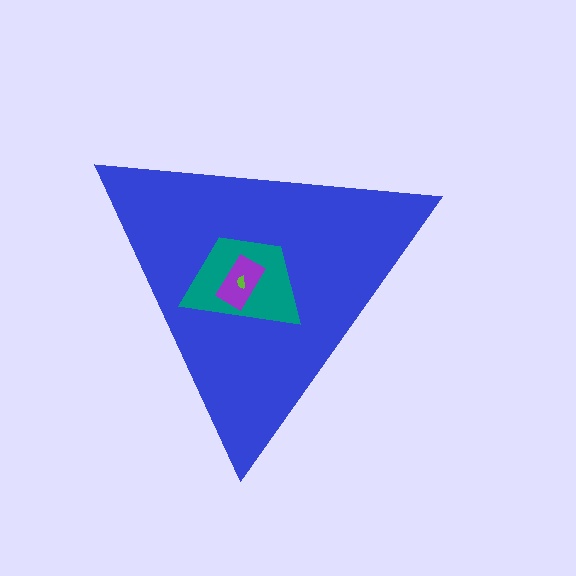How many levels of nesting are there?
4.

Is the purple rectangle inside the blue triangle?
Yes.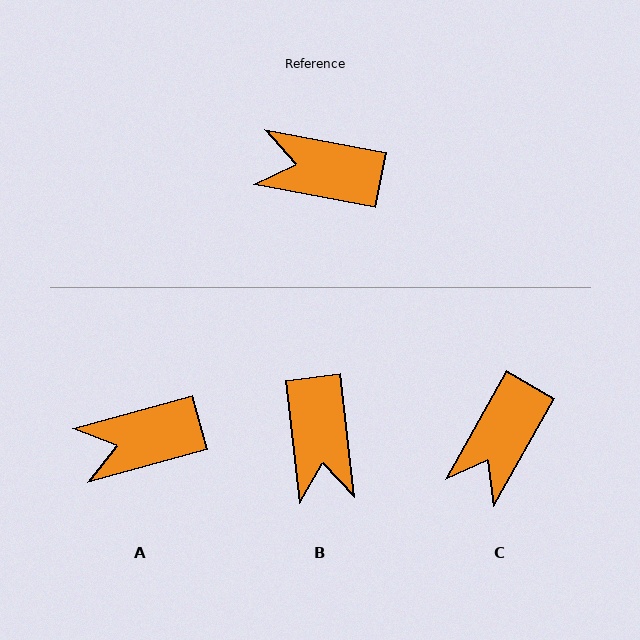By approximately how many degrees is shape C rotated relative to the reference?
Approximately 71 degrees counter-clockwise.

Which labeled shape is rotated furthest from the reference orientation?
B, about 107 degrees away.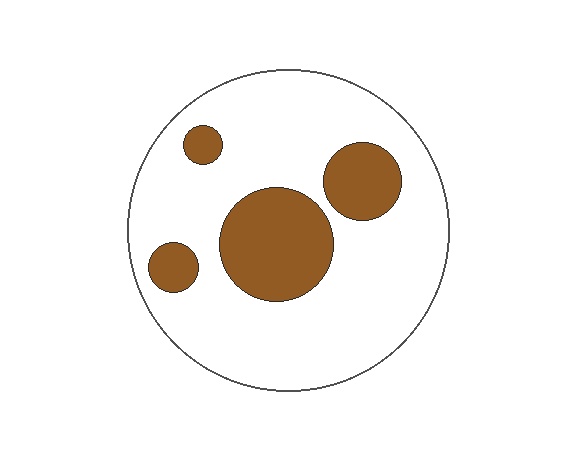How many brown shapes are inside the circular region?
4.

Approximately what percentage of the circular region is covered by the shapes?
Approximately 25%.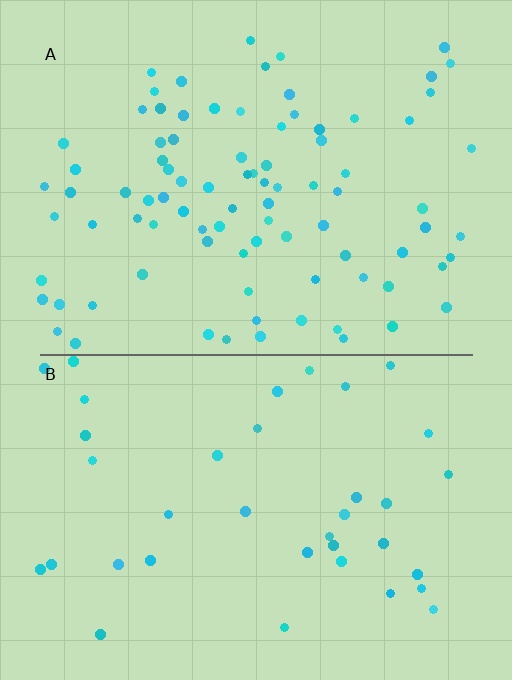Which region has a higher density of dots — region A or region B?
A (the top).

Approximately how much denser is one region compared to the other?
Approximately 2.4× — region A over region B.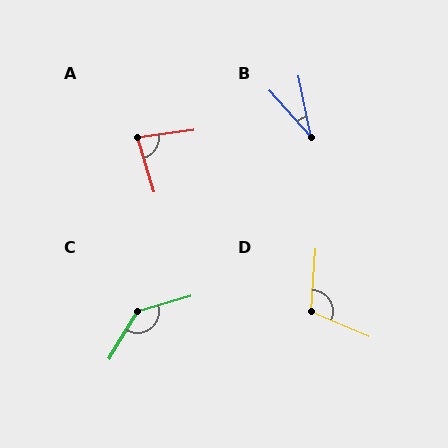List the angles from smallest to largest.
B (30°), A (81°), D (108°), C (137°).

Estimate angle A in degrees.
Approximately 81 degrees.